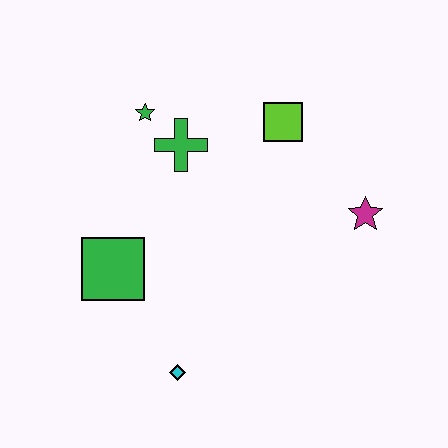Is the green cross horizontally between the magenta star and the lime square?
No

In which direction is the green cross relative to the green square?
The green cross is above the green square.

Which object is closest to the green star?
The green cross is closest to the green star.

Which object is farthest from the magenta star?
The green square is farthest from the magenta star.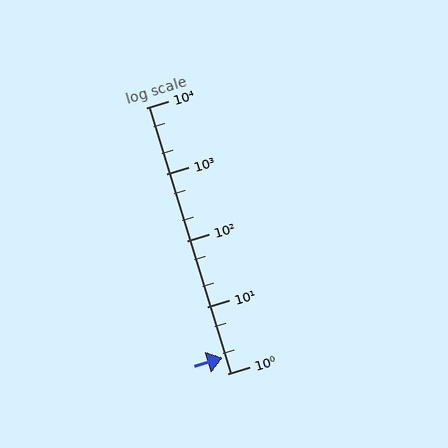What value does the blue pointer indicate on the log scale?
The pointer indicates approximately 1.7.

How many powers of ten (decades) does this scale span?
The scale spans 4 decades, from 1 to 10000.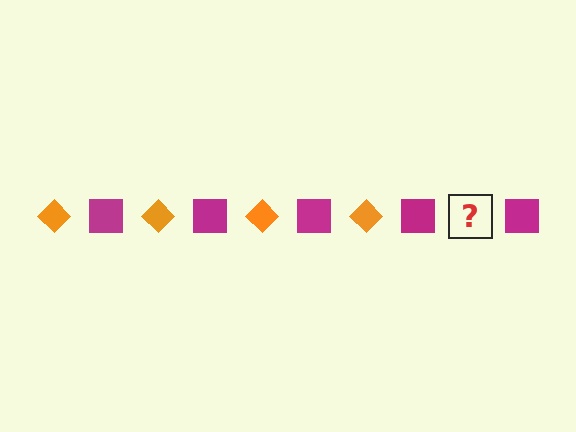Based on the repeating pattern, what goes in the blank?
The blank should be an orange diamond.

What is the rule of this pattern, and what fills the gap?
The rule is that the pattern alternates between orange diamond and magenta square. The gap should be filled with an orange diamond.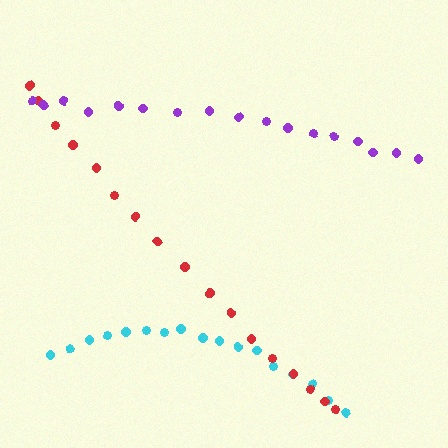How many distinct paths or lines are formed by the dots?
There are 3 distinct paths.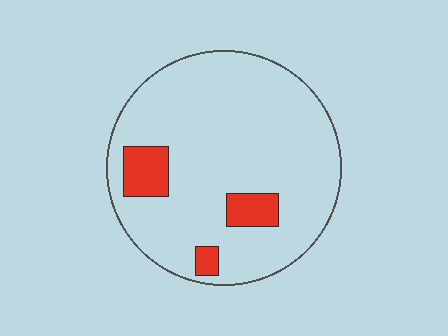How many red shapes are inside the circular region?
3.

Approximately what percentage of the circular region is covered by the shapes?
Approximately 10%.